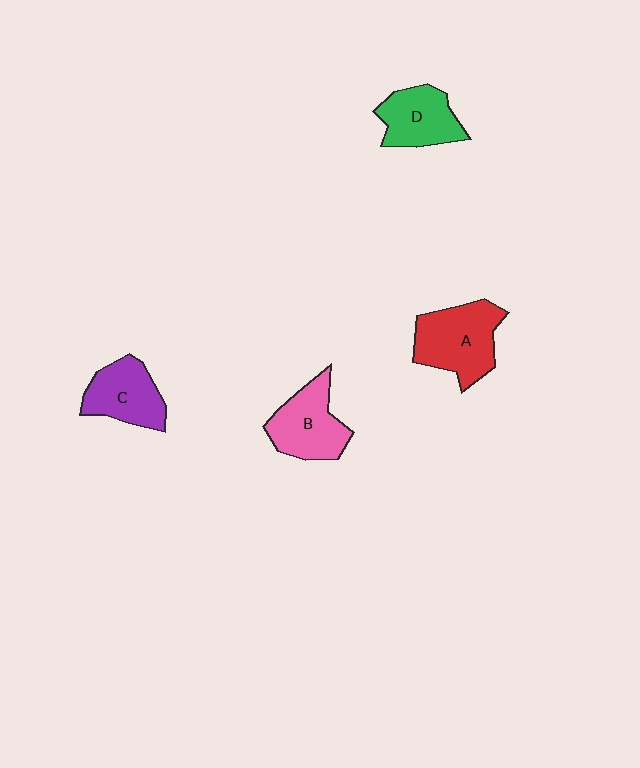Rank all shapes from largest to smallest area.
From largest to smallest: A (red), B (pink), C (purple), D (green).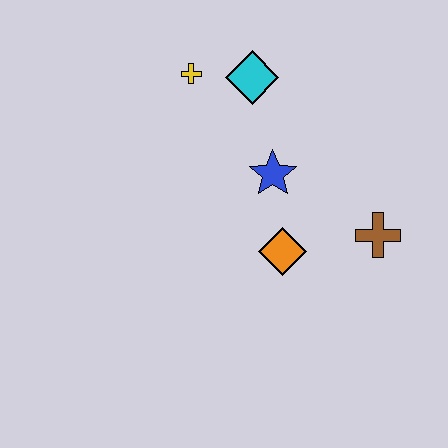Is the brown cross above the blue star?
No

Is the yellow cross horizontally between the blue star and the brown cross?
No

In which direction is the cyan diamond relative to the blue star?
The cyan diamond is above the blue star.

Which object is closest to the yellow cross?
The cyan diamond is closest to the yellow cross.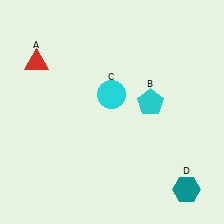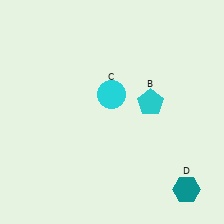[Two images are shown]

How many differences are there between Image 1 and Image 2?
There is 1 difference between the two images.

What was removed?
The red triangle (A) was removed in Image 2.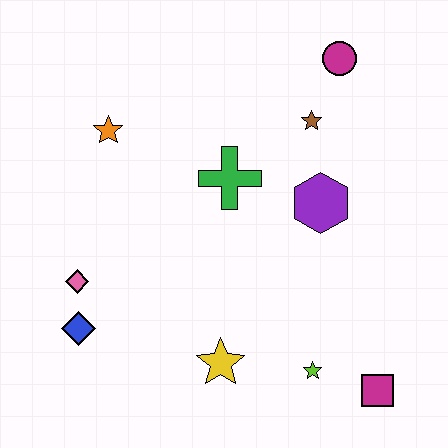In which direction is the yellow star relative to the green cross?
The yellow star is below the green cross.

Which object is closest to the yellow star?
The lime star is closest to the yellow star.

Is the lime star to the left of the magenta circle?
Yes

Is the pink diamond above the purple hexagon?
No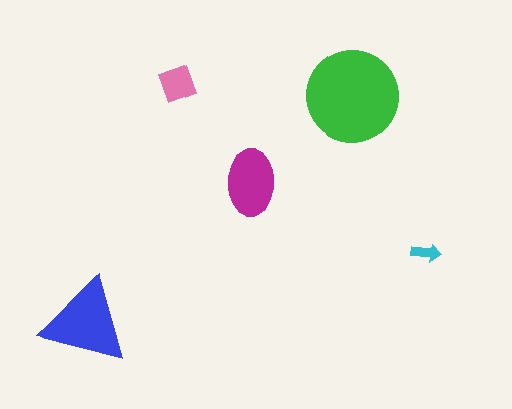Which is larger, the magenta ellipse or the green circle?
The green circle.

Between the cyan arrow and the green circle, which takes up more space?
The green circle.